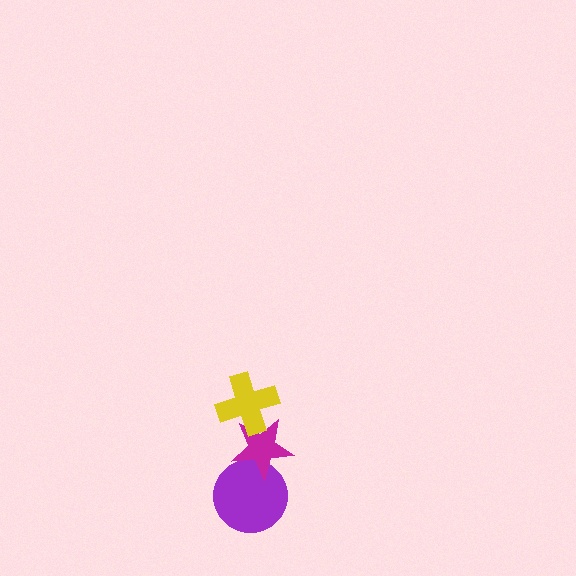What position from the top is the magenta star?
The magenta star is 2nd from the top.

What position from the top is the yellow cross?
The yellow cross is 1st from the top.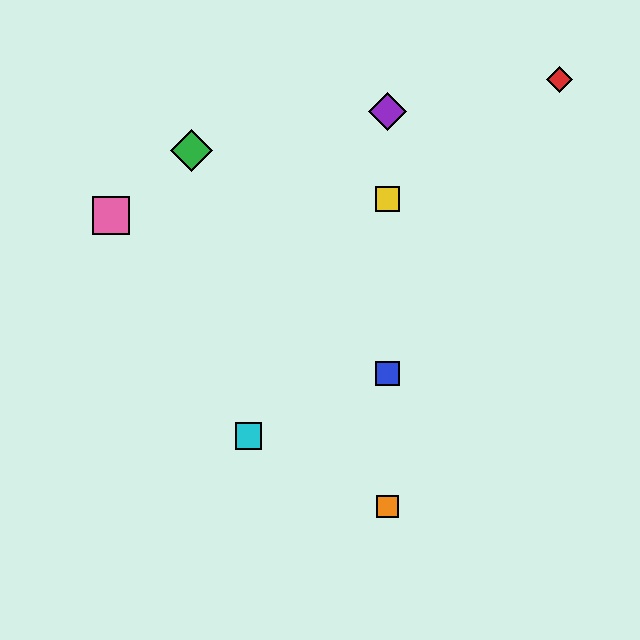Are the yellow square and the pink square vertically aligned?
No, the yellow square is at x≈388 and the pink square is at x≈111.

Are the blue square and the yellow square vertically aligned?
Yes, both are at x≈388.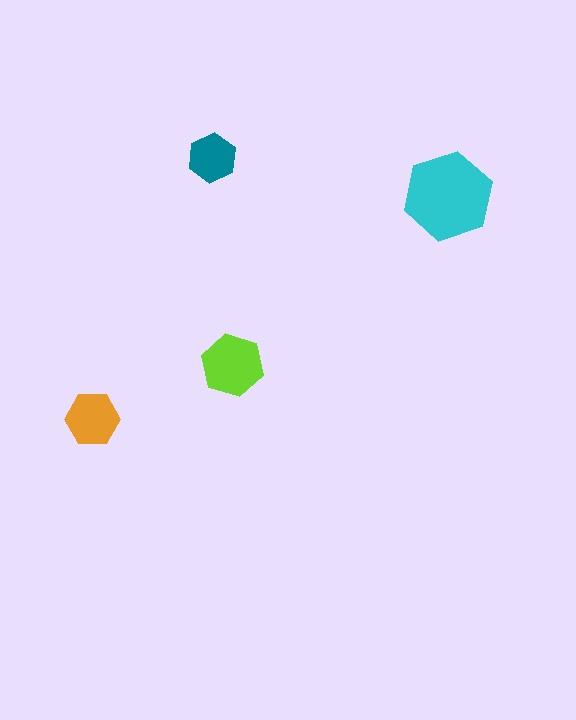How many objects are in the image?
There are 4 objects in the image.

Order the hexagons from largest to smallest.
the cyan one, the lime one, the orange one, the teal one.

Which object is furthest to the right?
The cyan hexagon is rightmost.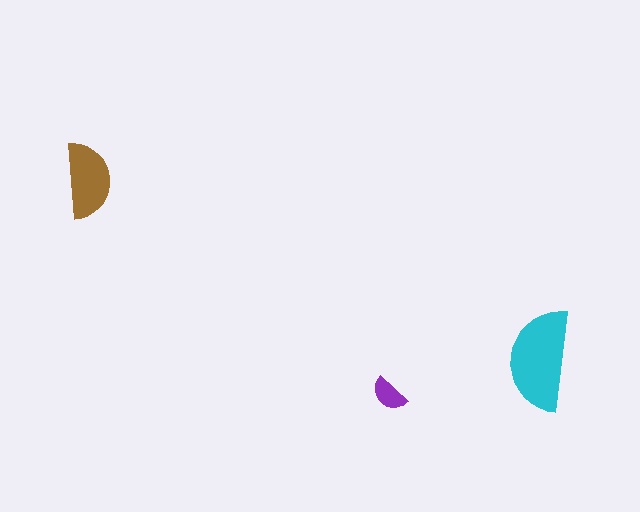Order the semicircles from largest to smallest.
the cyan one, the brown one, the purple one.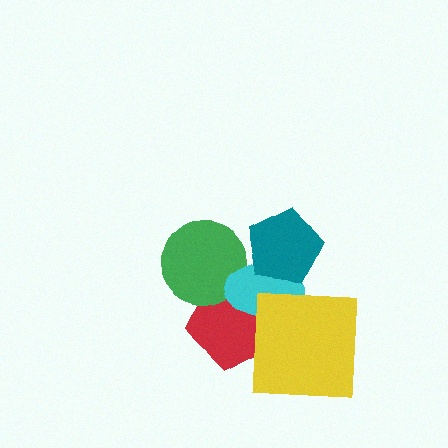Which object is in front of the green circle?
The cyan ellipse is in front of the green circle.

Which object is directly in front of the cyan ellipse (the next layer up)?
The teal pentagon is directly in front of the cyan ellipse.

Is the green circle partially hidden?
Yes, it is partially covered by another shape.